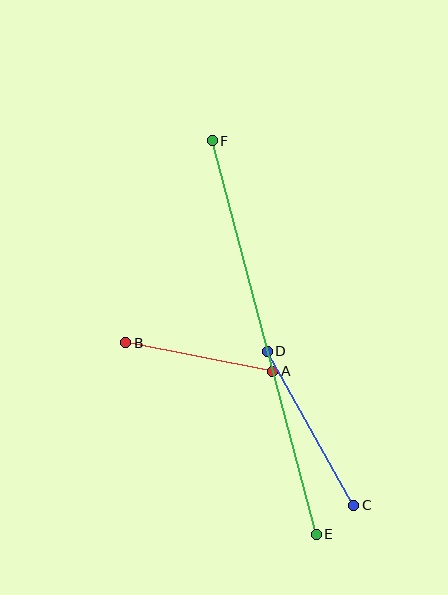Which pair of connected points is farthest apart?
Points E and F are farthest apart.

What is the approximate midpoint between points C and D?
The midpoint is at approximately (310, 428) pixels.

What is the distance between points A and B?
The distance is approximately 150 pixels.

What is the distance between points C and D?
The distance is approximately 177 pixels.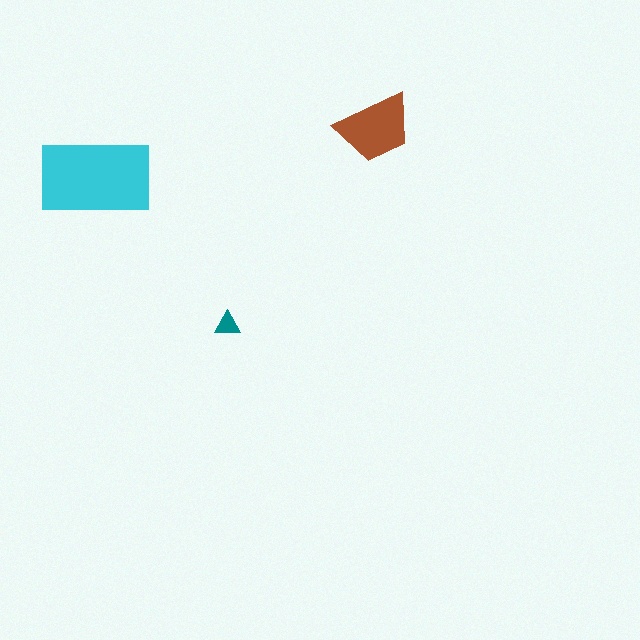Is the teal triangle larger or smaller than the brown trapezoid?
Smaller.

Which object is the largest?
The cyan rectangle.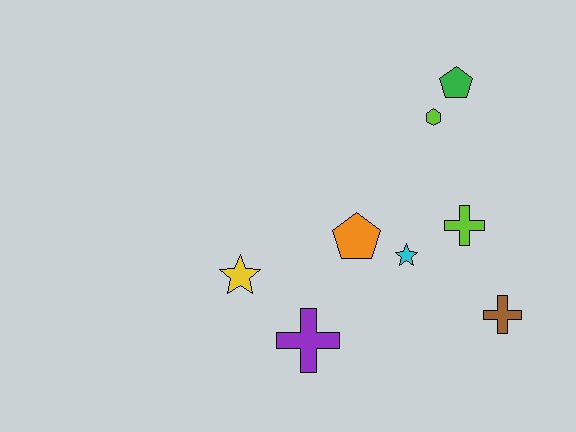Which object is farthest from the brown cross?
The yellow star is farthest from the brown cross.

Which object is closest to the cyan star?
The orange pentagon is closest to the cyan star.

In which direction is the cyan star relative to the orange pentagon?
The cyan star is to the right of the orange pentagon.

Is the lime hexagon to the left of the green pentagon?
Yes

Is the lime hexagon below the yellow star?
No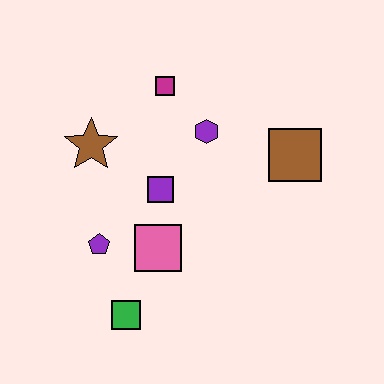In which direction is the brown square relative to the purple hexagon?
The brown square is to the right of the purple hexagon.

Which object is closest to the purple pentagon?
The pink square is closest to the purple pentagon.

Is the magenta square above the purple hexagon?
Yes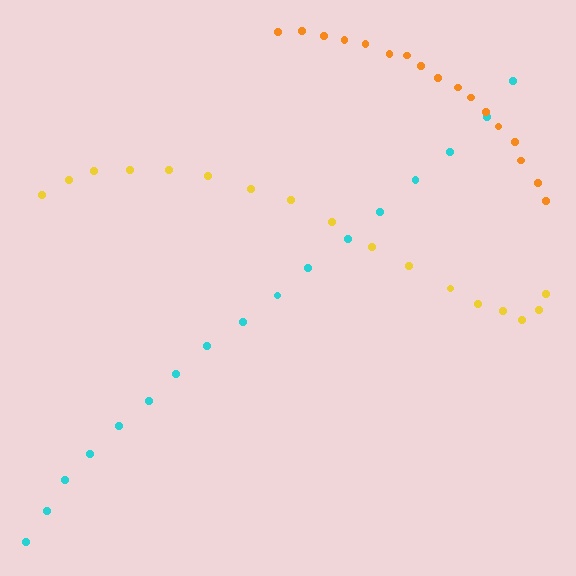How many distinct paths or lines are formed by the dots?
There are 3 distinct paths.